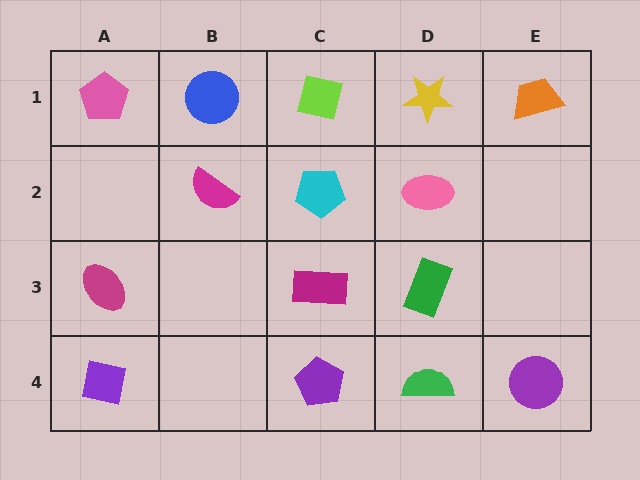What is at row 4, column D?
A green semicircle.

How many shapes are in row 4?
4 shapes.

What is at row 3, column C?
A magenta rectangle.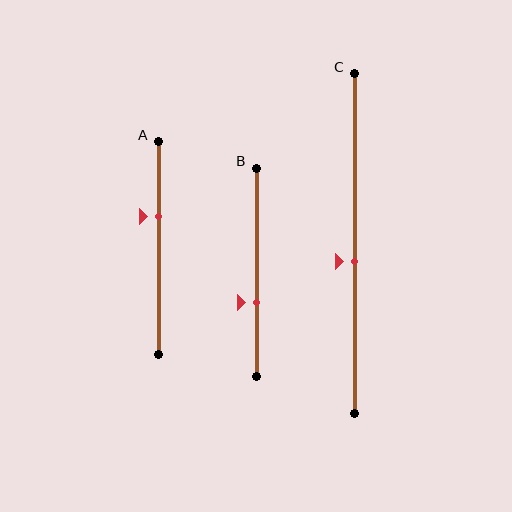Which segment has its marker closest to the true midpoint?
Segment C has its marker closest to the true midpoint.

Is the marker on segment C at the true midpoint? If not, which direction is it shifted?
No, the marker on segment C is shifted downward by about 5% of the segment length.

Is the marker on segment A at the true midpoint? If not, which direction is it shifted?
No, the marker on segment A is shifted upward by about 15% of the segment length.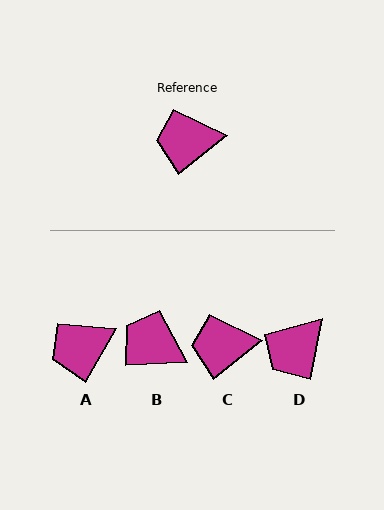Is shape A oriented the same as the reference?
No, it is off by about 21 degrees.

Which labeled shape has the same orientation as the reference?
C.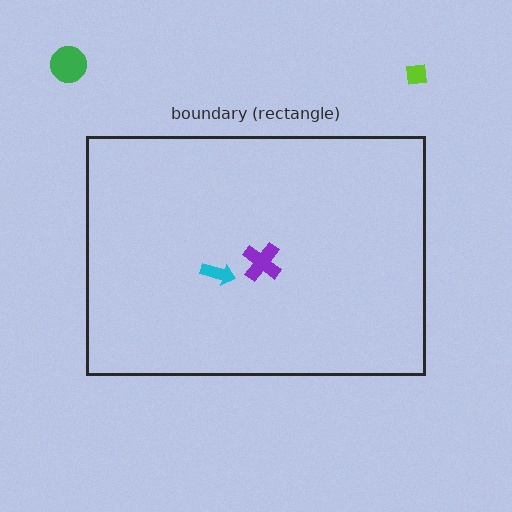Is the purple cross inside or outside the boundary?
Inside.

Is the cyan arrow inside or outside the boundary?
Inside.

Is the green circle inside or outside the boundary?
Outside.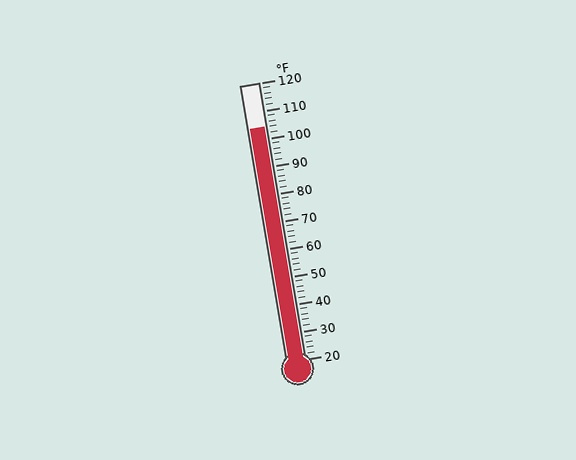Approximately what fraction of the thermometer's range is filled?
The thermometer is filled to approximately 85% of its range.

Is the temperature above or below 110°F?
The temperature is below 110°F.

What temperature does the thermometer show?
The thermometer shows approximately 104°F.